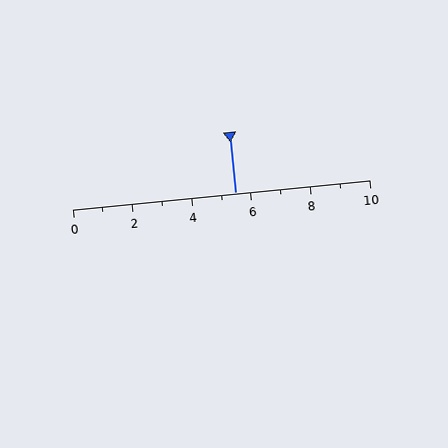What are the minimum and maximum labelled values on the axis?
The axis runs from 0 to 10.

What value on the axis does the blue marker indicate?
The marker indicates approximately 5.5.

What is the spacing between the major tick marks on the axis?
The major ticks are spaced 2 apart.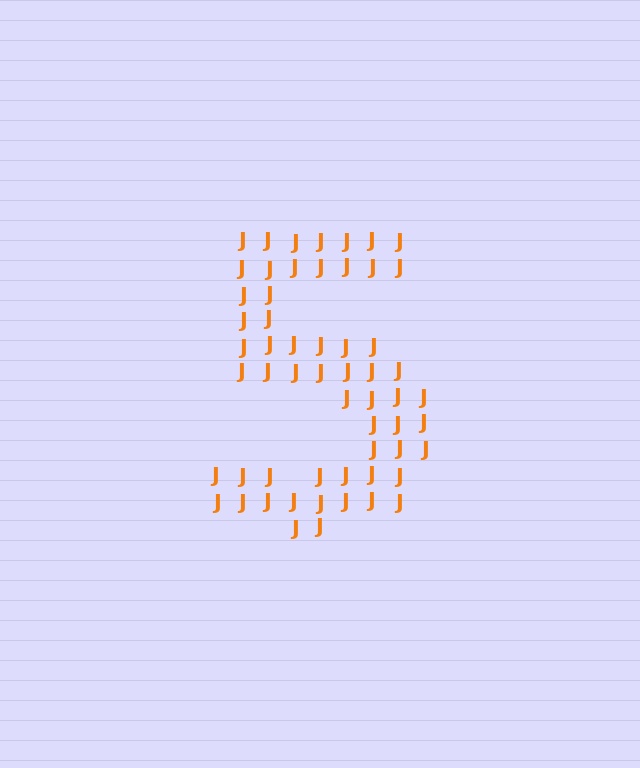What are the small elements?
The small elements are letter J's.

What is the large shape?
The large shape is the digit 5.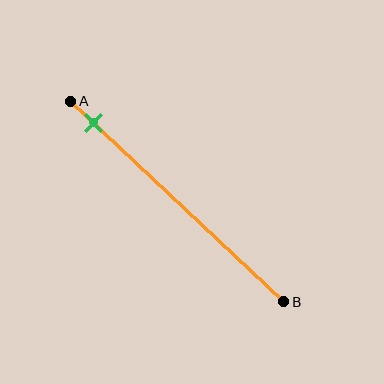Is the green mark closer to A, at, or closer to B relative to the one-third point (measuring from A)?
The green mark is closer to point A than the one-third point of segment AB.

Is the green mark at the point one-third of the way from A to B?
No, the mark is at about 10% from A, not at the 33% one-third point.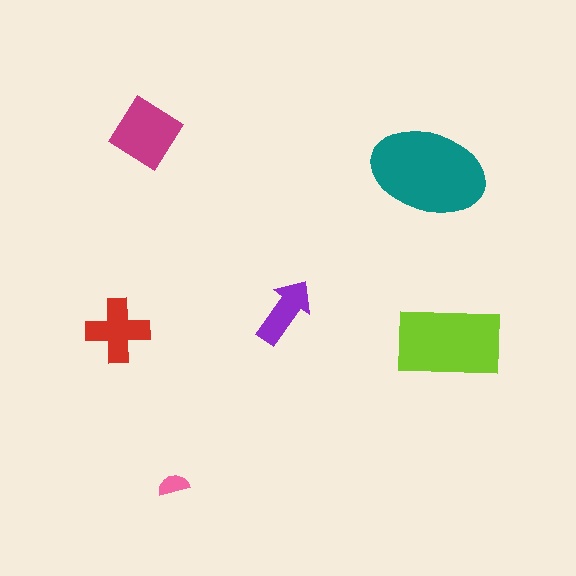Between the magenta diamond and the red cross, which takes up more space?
The magenta diamond.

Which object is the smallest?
The pink semicircle.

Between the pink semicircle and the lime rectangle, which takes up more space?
The lime rectangle.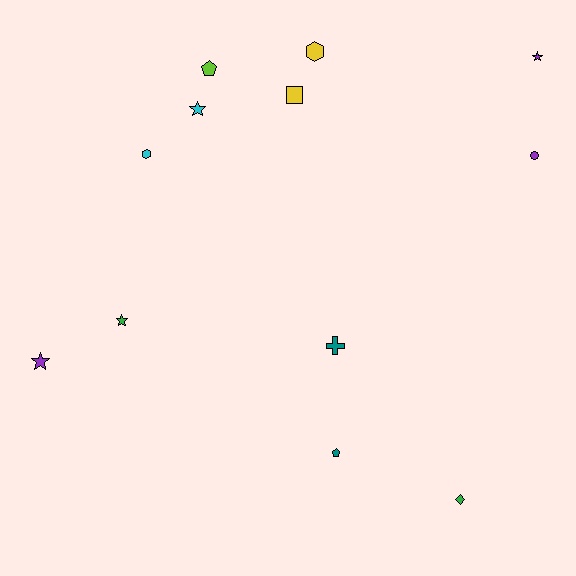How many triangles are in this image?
There are no triangles.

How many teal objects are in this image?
There are 2 teal objects.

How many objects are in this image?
There are 12 objects.